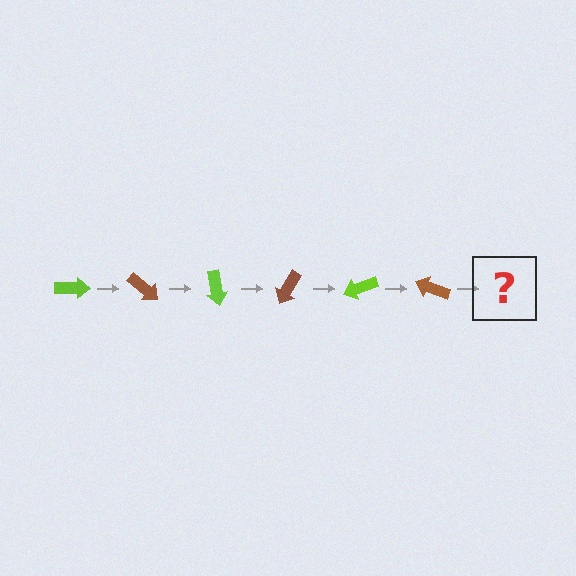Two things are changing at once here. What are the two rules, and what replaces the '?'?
The two rules are that it rotates 40 degrees each step and the color cycles through lime and brown. The '?' should be a lime arrow, rotated 240 degrees from the start.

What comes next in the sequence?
The next element should be a lime arrow, rotated 240 degrees from the start.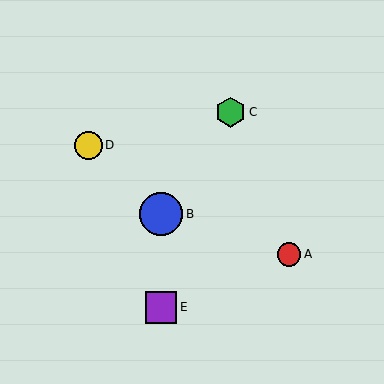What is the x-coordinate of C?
Object C is at x≈230.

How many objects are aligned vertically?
2 objects (B, E) are aligned vertically.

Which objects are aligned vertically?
Objects B, E are aligned vertically.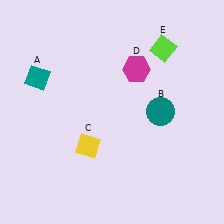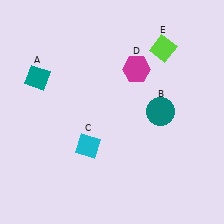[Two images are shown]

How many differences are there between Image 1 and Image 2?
There is 1 difference between the two images.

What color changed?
The diamond (C) changed from yellow in Image 1 to cyan in Image 2.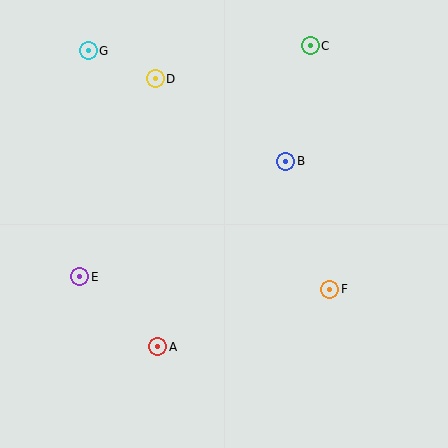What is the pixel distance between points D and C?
The distance between D and C is 158 pixels.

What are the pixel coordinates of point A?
Point A is at (158, 347).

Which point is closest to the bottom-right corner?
Point F is closest to the bottom-right corner.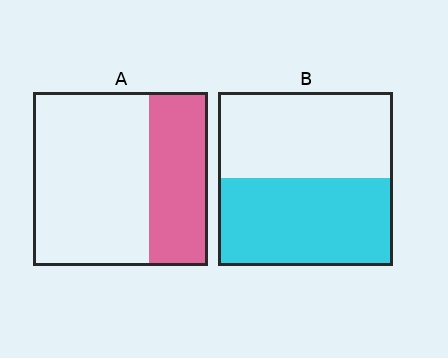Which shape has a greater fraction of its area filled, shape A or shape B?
Shape B.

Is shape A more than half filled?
No.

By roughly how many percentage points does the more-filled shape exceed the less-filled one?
By roughly 15 percentage points (B over A).